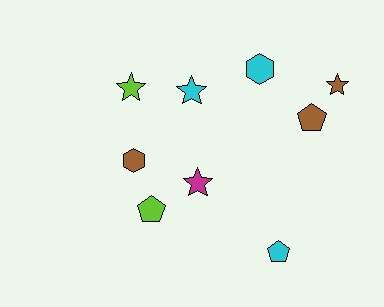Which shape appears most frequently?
Star, with 4 objects.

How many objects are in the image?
There are 9 objects.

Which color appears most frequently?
Brown, with 3 objects.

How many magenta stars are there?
There is 1 magenta star.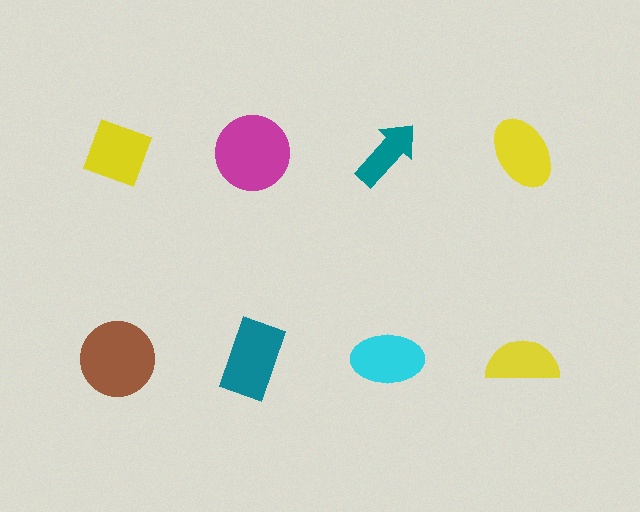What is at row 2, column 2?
A teal rectangle.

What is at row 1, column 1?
A yellow diamond.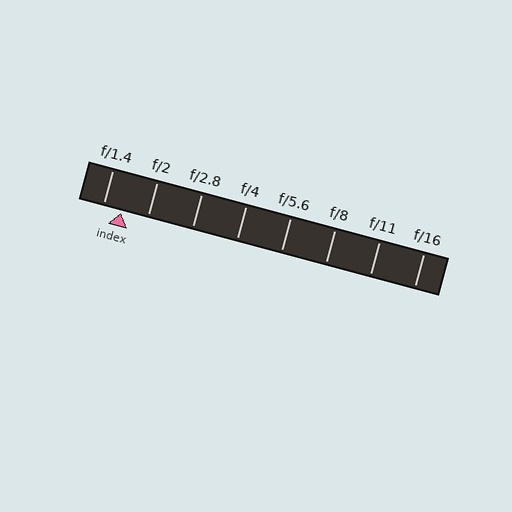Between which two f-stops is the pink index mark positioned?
The index mark is between f/1.4 and f/2.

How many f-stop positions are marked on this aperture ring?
There are 8 f-stop positions marked.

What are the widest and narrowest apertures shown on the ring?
The widest aperture shown is f/1.4 and the narrowest is f/16.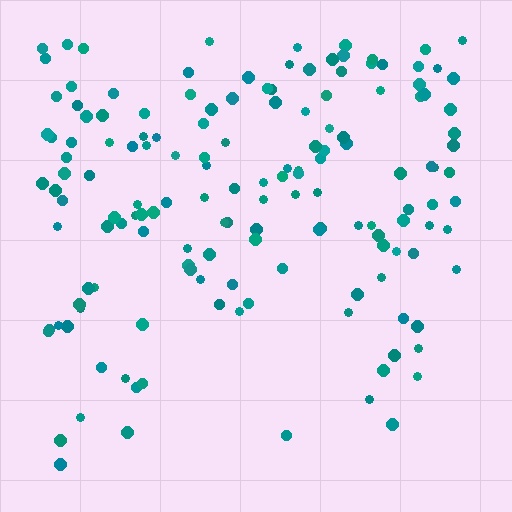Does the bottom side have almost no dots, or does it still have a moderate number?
Still a moderate number, just noticeably fewer than the top.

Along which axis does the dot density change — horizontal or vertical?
Vertical.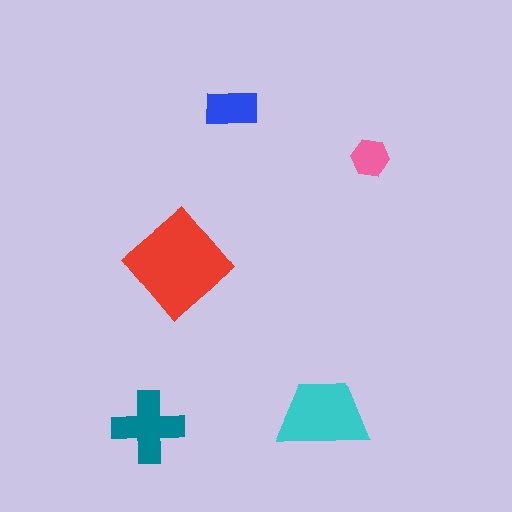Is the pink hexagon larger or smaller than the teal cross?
Smaller.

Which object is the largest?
The red diamond.